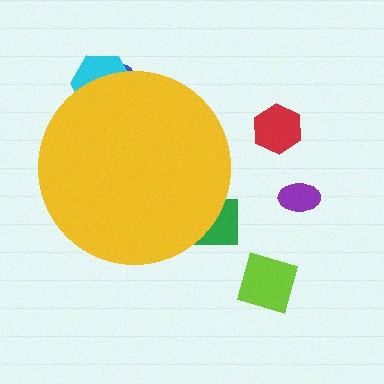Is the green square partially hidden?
Yes, the green square is partially hidden behind the yellow circle.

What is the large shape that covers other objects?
A yellow circle.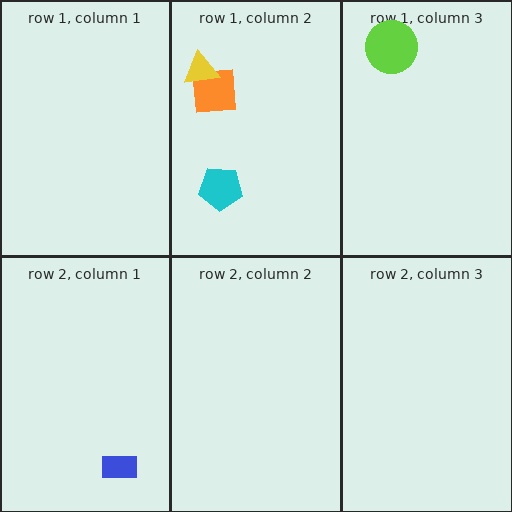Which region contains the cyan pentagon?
The row 1, column 2 region.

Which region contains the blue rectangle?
The row 2, column 1 region.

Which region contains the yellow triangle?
The row 1, column 2 region.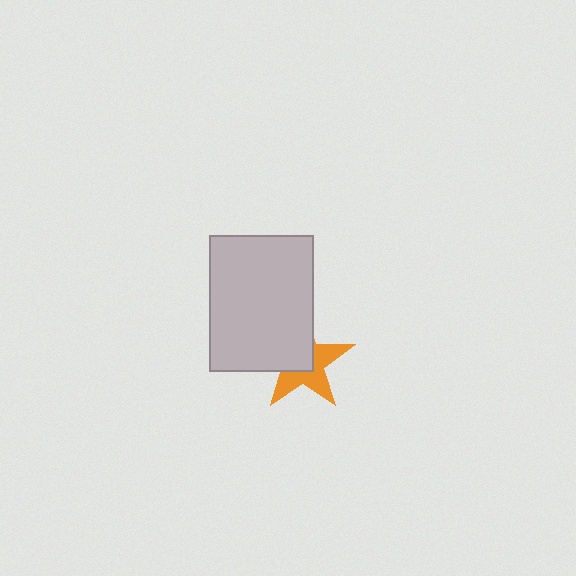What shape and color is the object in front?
The object in front is a light gray rectangle.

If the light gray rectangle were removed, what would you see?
You would see the complete orange star.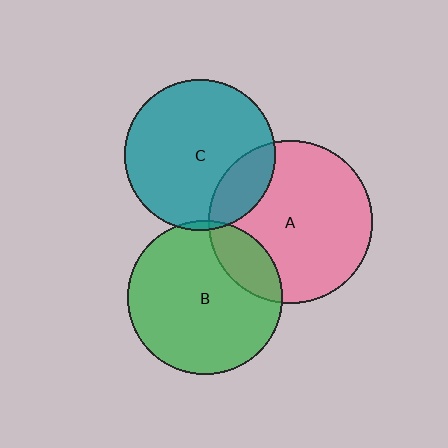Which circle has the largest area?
Circle A (pink).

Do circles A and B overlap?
Yes.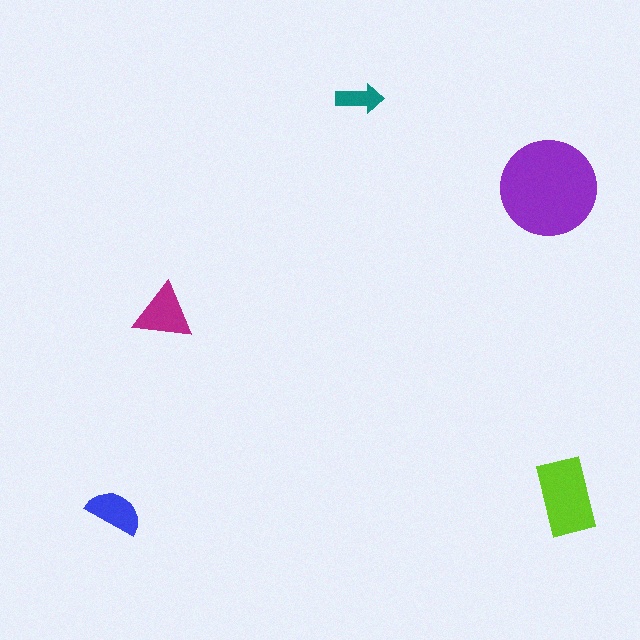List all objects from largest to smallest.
The purple circle, the lime rectangle, the magenta triangle, the blue semicircle, the teal arrow.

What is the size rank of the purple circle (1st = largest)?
1st.